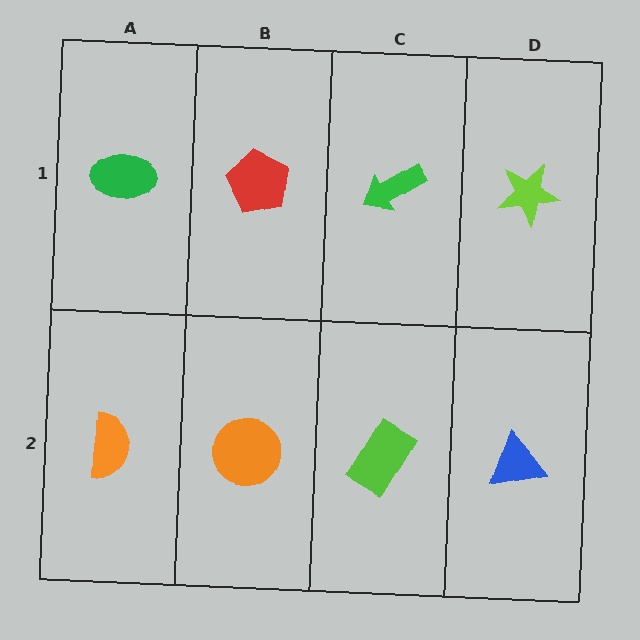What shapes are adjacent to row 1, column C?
A lime rectangle (row 2, column C), a red pentagon (row 1, column B), a lime star (row 1, column D).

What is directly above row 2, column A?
A green ellipse.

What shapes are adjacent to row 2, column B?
A red pentagon (row 1, column B), an orange semicircle (row 2, column A), a lime rectangle (row 2, column C).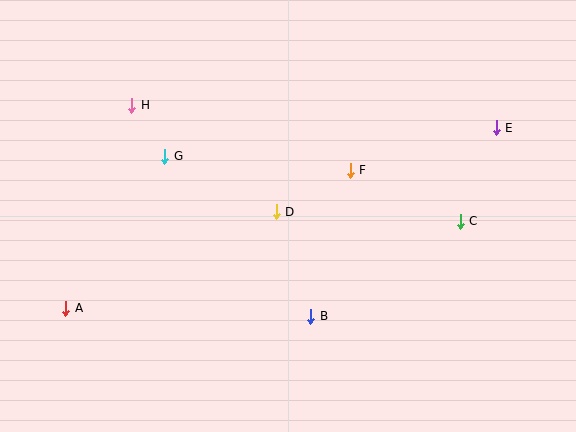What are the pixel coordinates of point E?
Point E is at (496, 128).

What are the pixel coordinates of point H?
Point H is at (132, 105).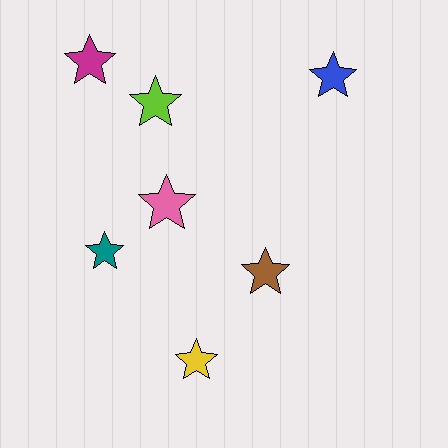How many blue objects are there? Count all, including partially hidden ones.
There is 1 blue object.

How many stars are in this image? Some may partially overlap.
There are 7 stars.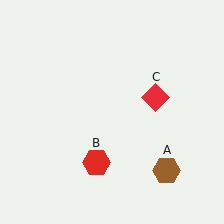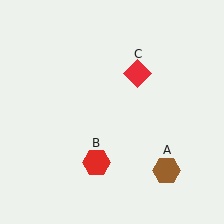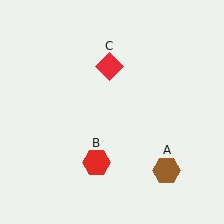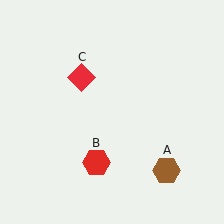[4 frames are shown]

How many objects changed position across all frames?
1 object changed position: red diamond (object C).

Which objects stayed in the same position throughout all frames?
Brown hexagon (object A) and red hexagon (object B) remained stationary.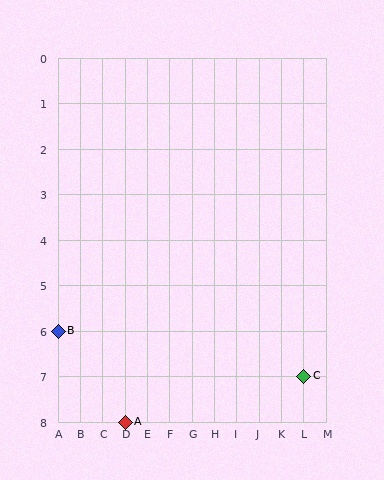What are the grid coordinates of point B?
Point B is at grid coordinates (A, 6).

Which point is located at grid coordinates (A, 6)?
Point B is at (A, 6).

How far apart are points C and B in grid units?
Points C and B are 11 columns and 1 row apart (about 11.0 grid units diagonally).